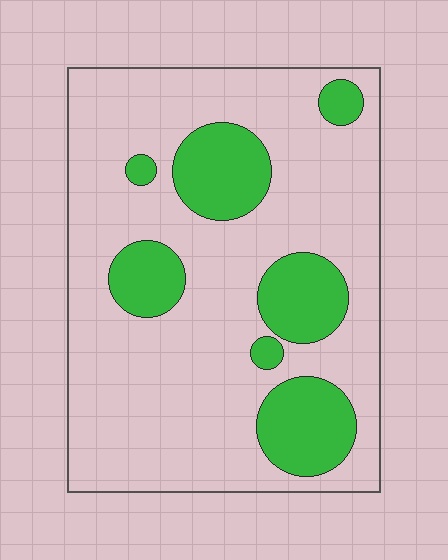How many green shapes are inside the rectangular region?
7.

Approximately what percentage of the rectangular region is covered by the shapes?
Approximately 25%.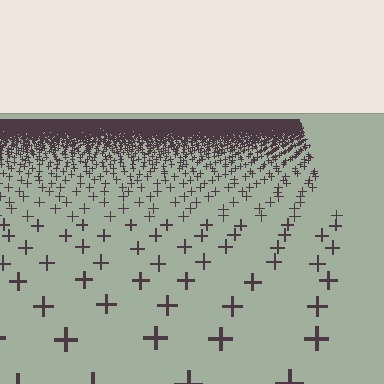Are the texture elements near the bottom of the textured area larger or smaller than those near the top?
Larger. Near the bottom, elements are closer to the viewer and appear at a bigger on-screen size.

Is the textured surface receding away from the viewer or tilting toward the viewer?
The surface is receding away from the viewer. Texture elements get smaller and denser toward the top.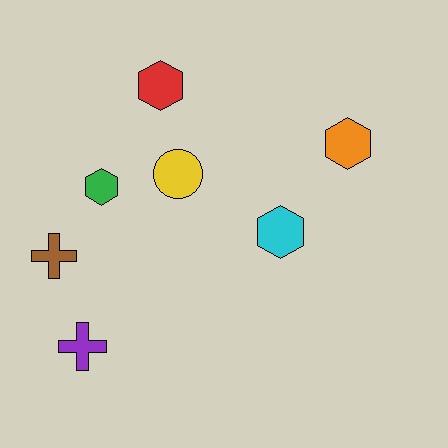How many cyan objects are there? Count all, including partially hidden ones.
There is 1 cyan object.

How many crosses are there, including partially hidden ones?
There are 2 crosses.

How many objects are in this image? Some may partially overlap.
There are 7 objects.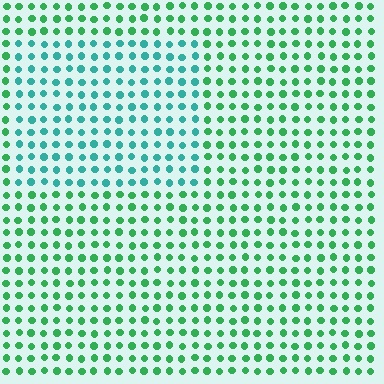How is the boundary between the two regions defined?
The boundary is defined purely by a slight shift in hue (about 38 degrees). Spacing, size, and orientation are identical on both sides.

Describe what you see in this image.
The image is filled with small green elements in a uniform arrangement. A rectangle-shaped region is visible where the elements are tinted to a slightly different hue, forming a subtle color boundary.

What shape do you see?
I see a rectangle.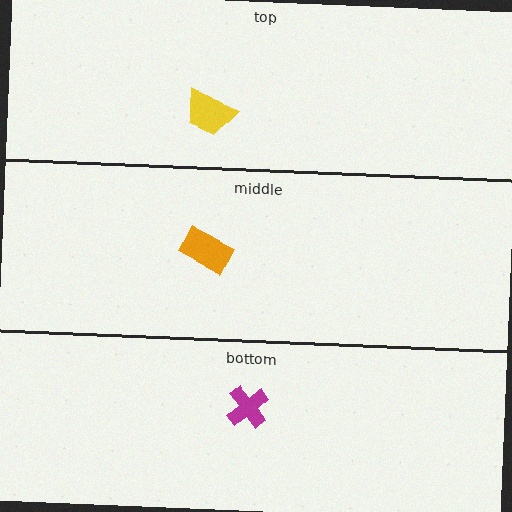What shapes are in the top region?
The yellow trapezoid.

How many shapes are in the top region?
1.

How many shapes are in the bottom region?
1.